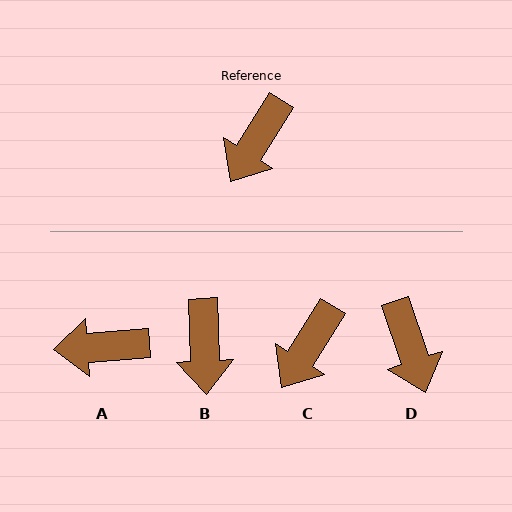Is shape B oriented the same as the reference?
No, it is off by about 34 degrees.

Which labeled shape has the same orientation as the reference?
C.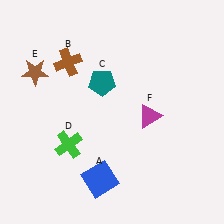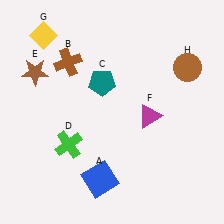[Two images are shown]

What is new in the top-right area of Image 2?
A brown circle (H) was added in the top-right area of Image 2.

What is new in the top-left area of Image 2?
A yellow diamond (G) was added in the top-left area of Image 2.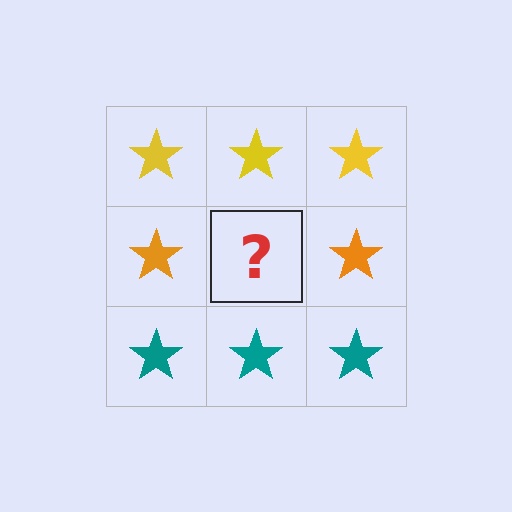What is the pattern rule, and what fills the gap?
The rule is that each row has a consistent color. The gap should be filled with an orange star.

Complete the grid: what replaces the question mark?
The question mark should be replaced with an orange star.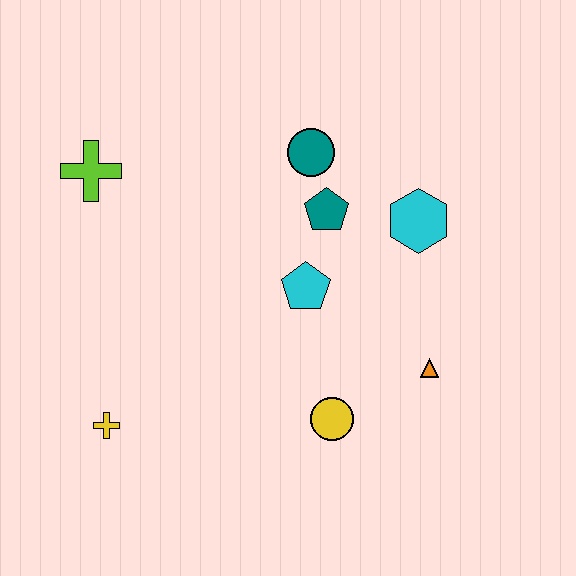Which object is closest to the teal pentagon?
The teal circle is closest to the teal pentagon.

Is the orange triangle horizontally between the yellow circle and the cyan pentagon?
No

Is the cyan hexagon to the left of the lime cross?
No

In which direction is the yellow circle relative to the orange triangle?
The yellow circle is to the left of the orange triangle.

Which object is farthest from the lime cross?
The orange triangle is farthest from the lime cross.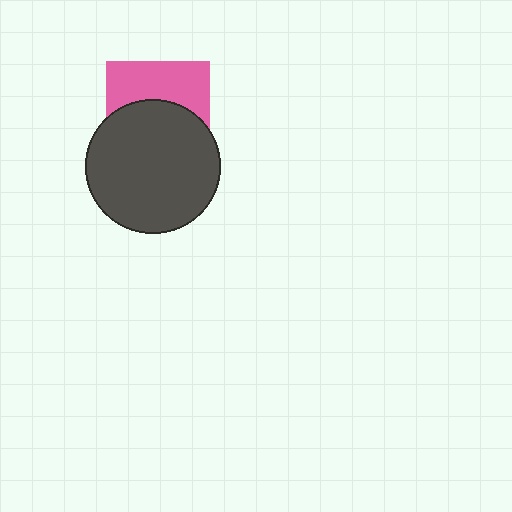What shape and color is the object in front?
The object in front is a dark gray circle.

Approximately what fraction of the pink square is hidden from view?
Roughly 57% of the pink square is hidden behind the dark gray circle.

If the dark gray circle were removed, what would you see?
You would see the complete pink square.